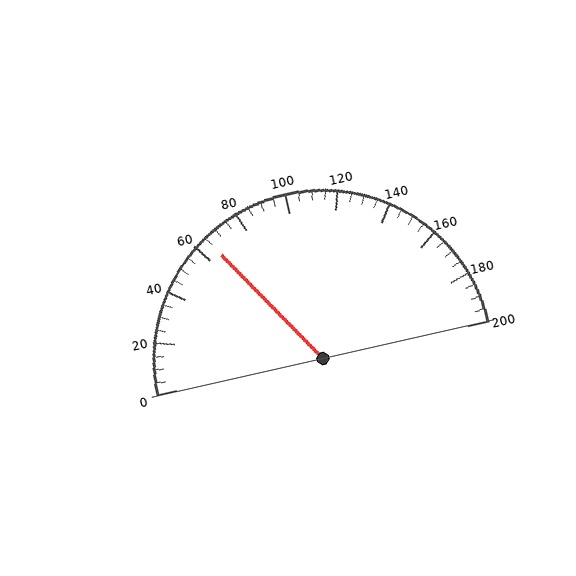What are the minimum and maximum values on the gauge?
The gauge ranges from 0 to 200.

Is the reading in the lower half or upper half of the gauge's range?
The reading is in the lower half of the range (0 to 200).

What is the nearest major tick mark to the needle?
The nearest major tick mark is 60.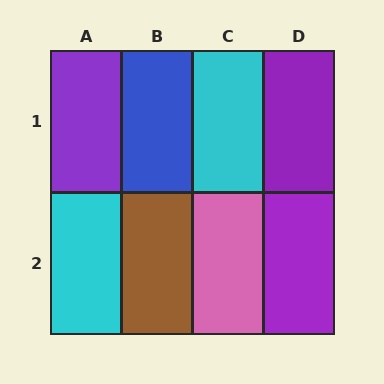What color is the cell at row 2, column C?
Pink.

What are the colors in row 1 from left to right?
Purple, blue, cyan, purple.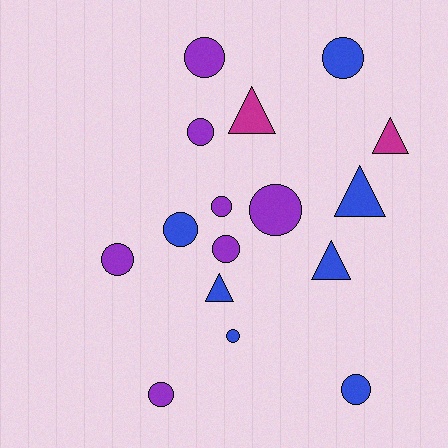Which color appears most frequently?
Blue, with 7 objects.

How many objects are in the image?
There are 16 objects.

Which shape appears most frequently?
Circle, with 11 objects.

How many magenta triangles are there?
There are 2 magenta triangles.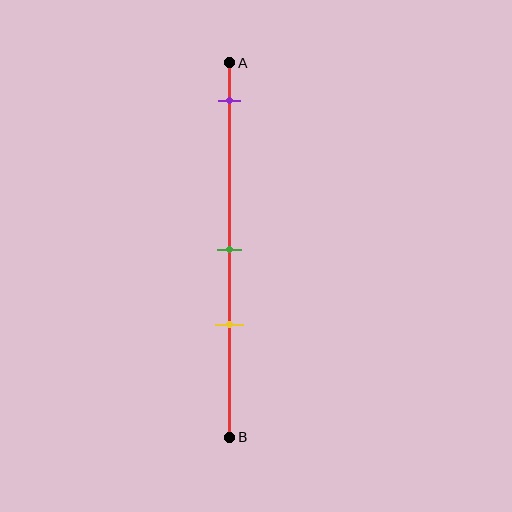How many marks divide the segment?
There are 3 marks dividing the segment.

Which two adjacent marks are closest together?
The green and yellow marks are the closest adjacent pair.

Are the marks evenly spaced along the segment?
No, the marks are not evenly spaced.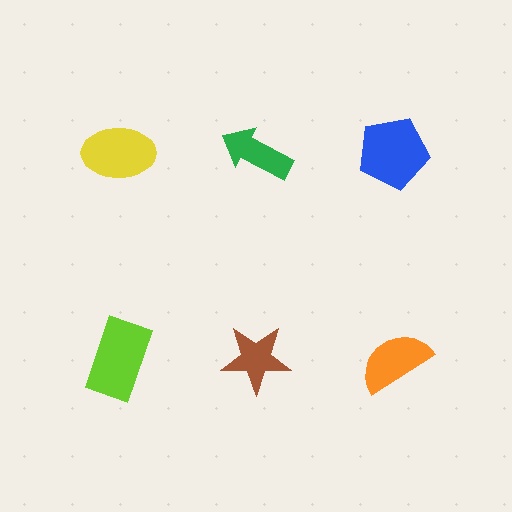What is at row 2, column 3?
An orange semicircle.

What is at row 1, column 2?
A green arrow.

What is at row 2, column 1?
A lime rectangle.